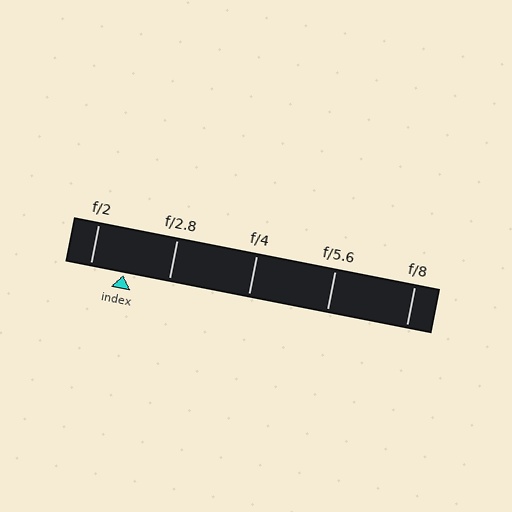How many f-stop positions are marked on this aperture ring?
There are 5 f-stop positions marked.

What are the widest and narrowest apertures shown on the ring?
The widest aperture shown is f/2 and the narrowest is f/8.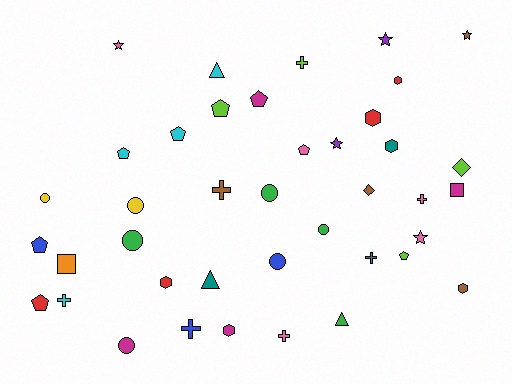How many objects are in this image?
There are 40 objects.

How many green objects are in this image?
There are 4 green objects.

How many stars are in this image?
There are 5 stars.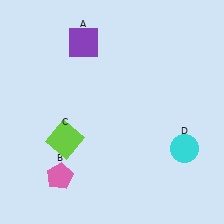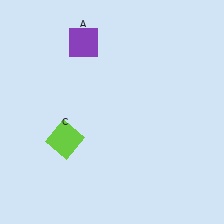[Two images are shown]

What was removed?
The pink pentagon (B), the cyan circle (D) were removed in Image 2.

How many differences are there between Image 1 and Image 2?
There are 2 differences between the two images.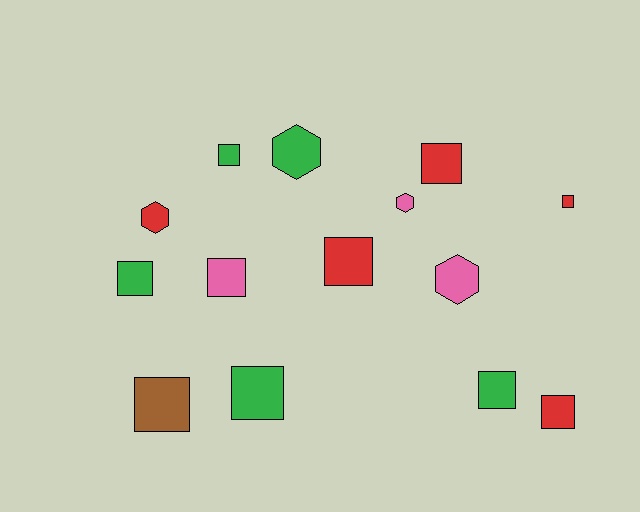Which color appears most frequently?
Green, with 5 objects.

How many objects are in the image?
There are 14 objects.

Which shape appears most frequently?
Square, with 10 objects.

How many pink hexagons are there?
There are 2 pink hexagons.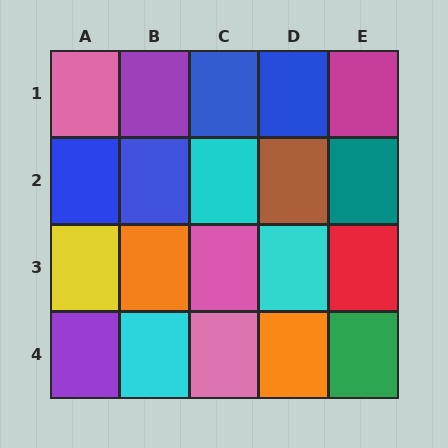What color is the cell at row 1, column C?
Blue.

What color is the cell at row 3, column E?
Red.